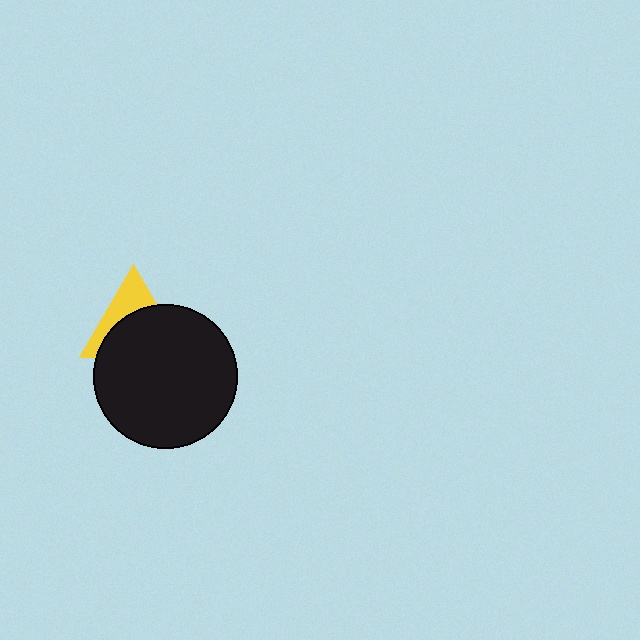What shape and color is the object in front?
The object in front is a black circle.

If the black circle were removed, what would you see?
You would see the complete yellow triangle.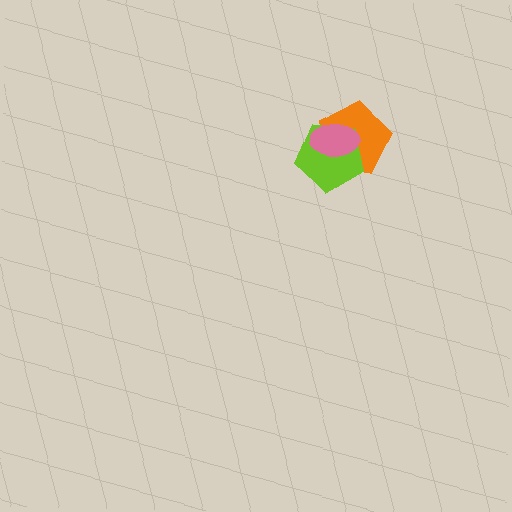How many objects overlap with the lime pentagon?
2 objects overlap with the lime pentagon.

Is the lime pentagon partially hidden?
Yes, it is partially covered by another shape.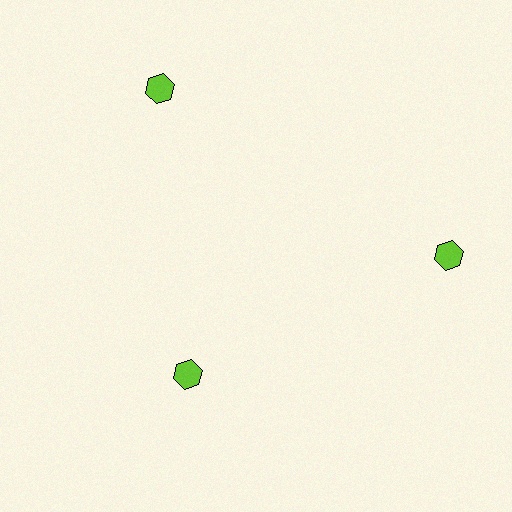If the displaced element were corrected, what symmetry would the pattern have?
It would have 3-fold rotational symmetry — the pattern would map onto itself every 120 degrees.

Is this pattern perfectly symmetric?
No. The 3 lime hexagons are arranged in a ring, but one element near the 7 o'clock position is pulled inward toward the center, breaking the 3-fold rotational symmetry.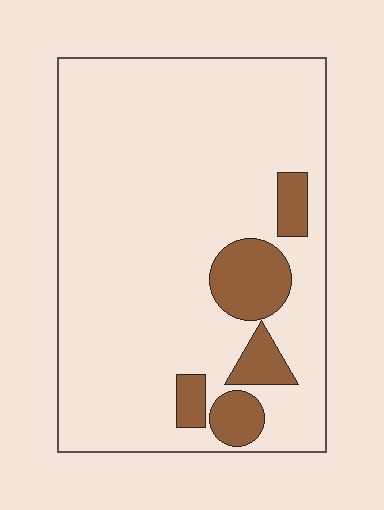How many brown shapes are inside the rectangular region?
5.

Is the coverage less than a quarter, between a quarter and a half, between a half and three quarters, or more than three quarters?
Less than a quarter.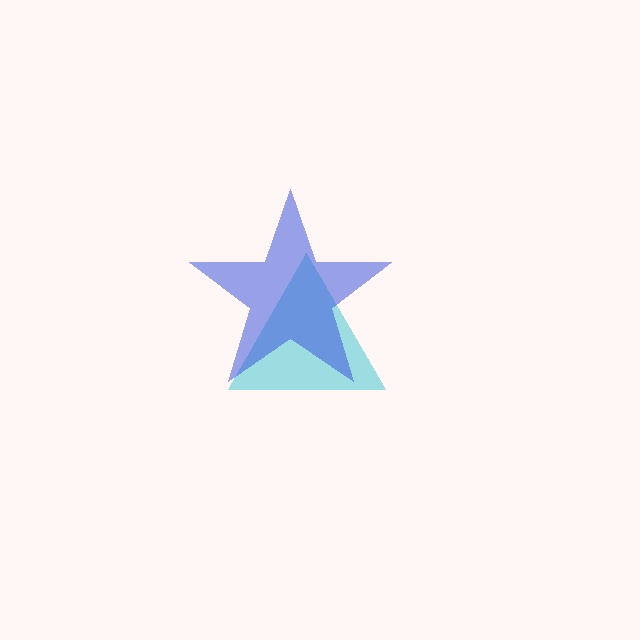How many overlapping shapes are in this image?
There are 2 overlapping shapes in the image.